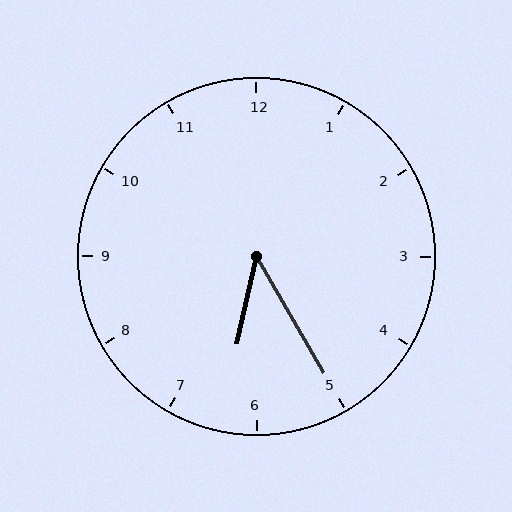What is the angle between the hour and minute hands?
Approximately 42 degrees.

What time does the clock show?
6:25.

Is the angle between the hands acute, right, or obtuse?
It is acute.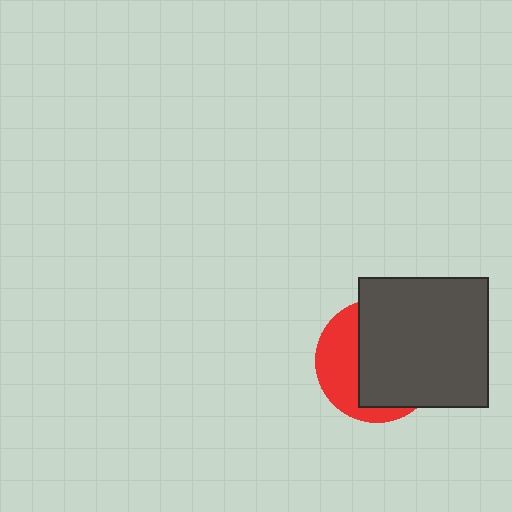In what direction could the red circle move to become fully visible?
The red circle could move left. That would shift it out from behind the dark gray square entirely.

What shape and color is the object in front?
The object in front is a dark gray square.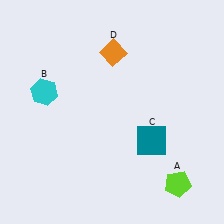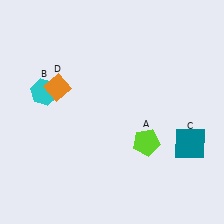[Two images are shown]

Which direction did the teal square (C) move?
The teal square (C) moved right.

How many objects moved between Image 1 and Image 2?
3 objects moved between the two images.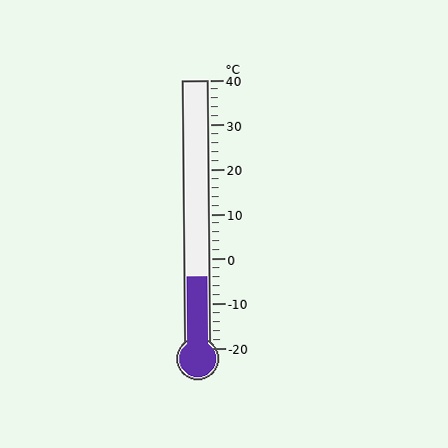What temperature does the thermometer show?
The thermometer shows approximately -4°C.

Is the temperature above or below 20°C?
The temperature is below 20°C.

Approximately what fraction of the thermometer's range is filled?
The thermometer is filled to approximately 25% of its range.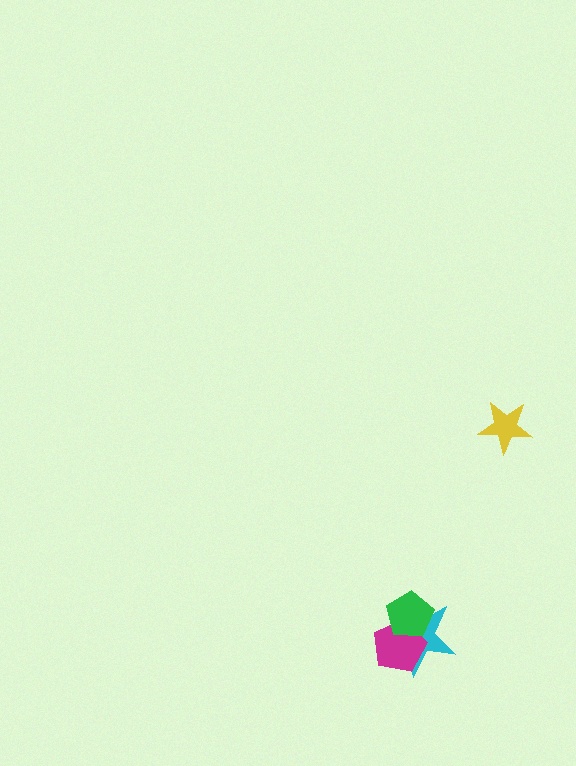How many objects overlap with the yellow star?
0 objects overlap with the yellow star.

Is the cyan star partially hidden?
Yes, it is partially covered by another shape.